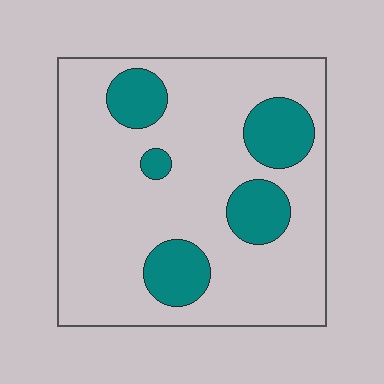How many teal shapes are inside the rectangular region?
5.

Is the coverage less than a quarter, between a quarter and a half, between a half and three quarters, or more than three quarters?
Less than a quarter.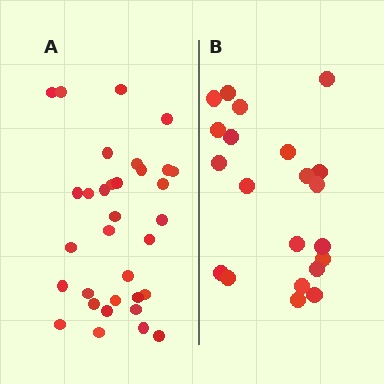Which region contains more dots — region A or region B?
Region A (the left region) has more dots.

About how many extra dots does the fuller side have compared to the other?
Region A has roughly 12 or so more dots than region B.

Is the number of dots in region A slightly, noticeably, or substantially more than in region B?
Region A has substantially more. The ratio is roughly 1.6 to 1.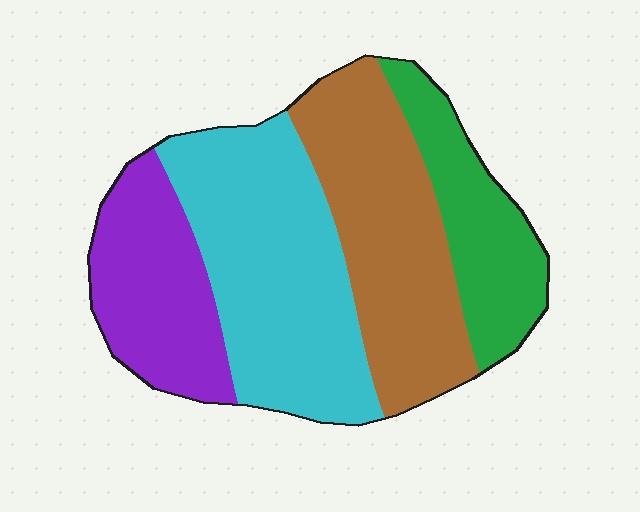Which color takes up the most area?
Cyan, at roughly 35%.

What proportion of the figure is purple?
Purple covers about 20% of the figure.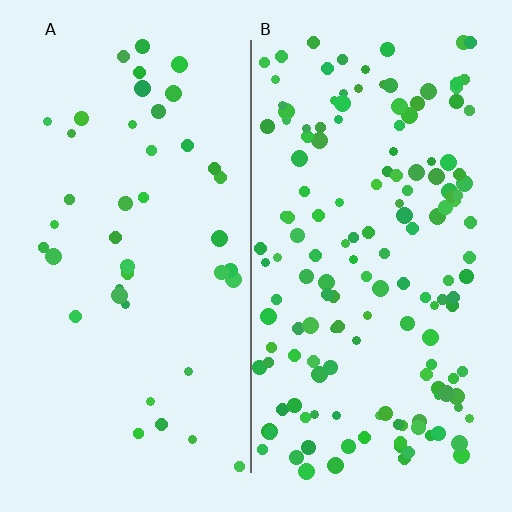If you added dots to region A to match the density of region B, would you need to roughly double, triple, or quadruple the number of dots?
Approximately quadruple.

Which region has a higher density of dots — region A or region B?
B (the right).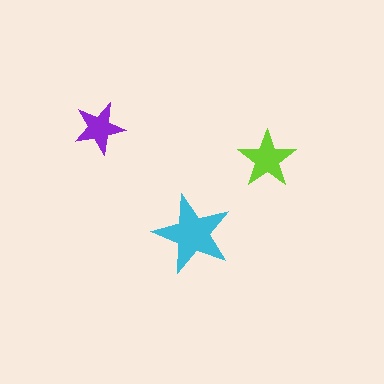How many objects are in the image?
There are 3 objects in the image.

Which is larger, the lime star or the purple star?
The lime one.